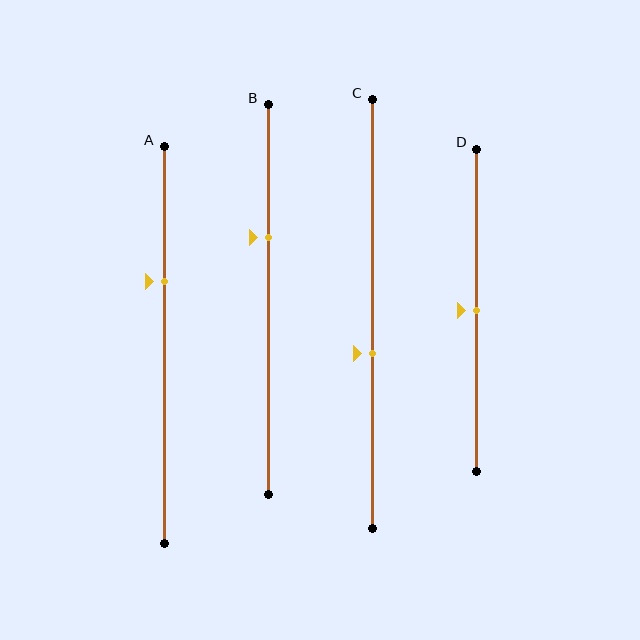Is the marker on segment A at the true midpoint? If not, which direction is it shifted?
No, the marker on segment A is shifted upward by about 16% of the segment length.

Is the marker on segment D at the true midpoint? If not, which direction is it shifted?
Yes, the marker on segment D is at the true midpoint.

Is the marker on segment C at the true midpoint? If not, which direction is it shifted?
No, the marker on segment C is shifted downward by about 9% of the segment length.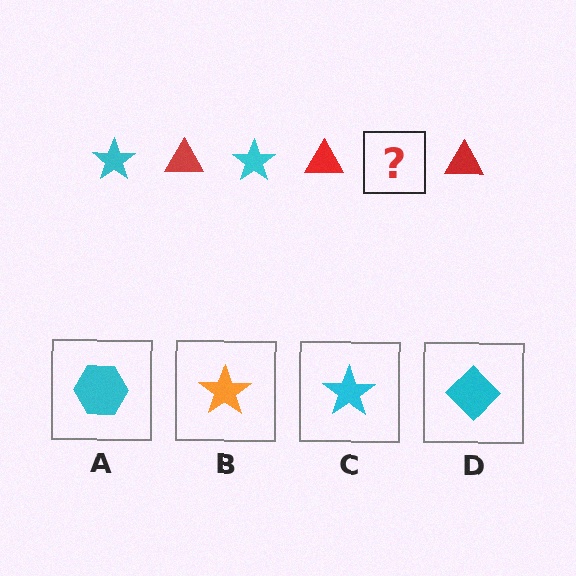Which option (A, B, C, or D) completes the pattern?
C.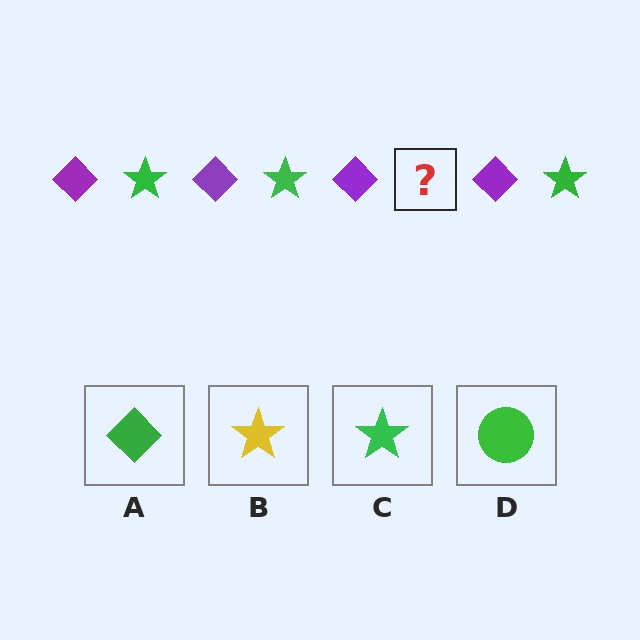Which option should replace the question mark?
Option C.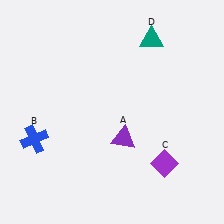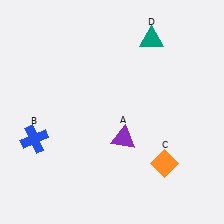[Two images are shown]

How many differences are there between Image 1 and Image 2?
There is 1 difference between the two images.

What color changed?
The diamond (C) changed from purple in Image 1 to orange in Image 2.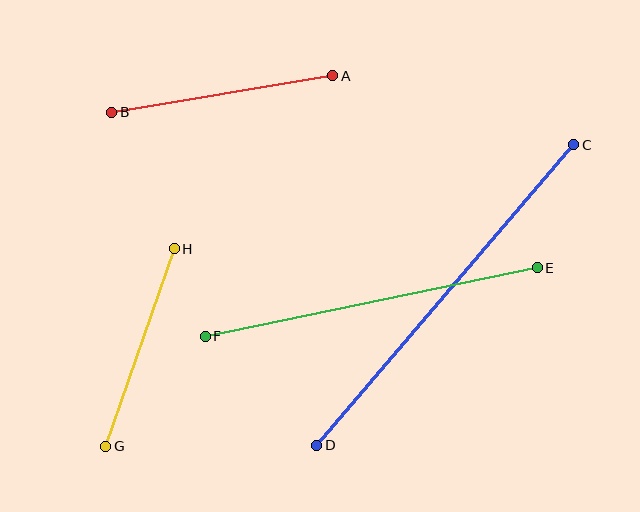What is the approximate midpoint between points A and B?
The midpoint is at approximately (222, 94) pixels.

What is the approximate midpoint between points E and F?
The midpoint is at approximately (371, 302) pixels.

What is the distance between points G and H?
The distance is approximately 209 pixels.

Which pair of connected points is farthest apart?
Points C and D are farthest apart.